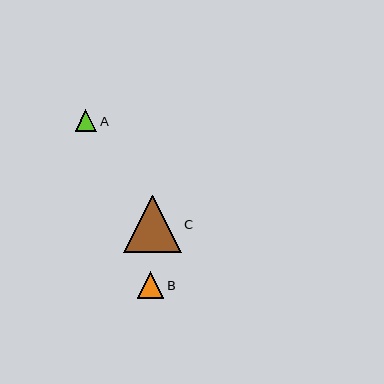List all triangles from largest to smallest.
From largest to smallest: C, B, A.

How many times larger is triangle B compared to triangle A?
Triangle B is approximately 1.2 times the size of triangle A.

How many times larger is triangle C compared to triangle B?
Triangle C is approximately 2.2 times the size of triangle B.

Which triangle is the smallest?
Triangle A is the smallest with a size of approximately 22 pixels.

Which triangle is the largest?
Triangle C is the largest with a size of approximately 58 pixels.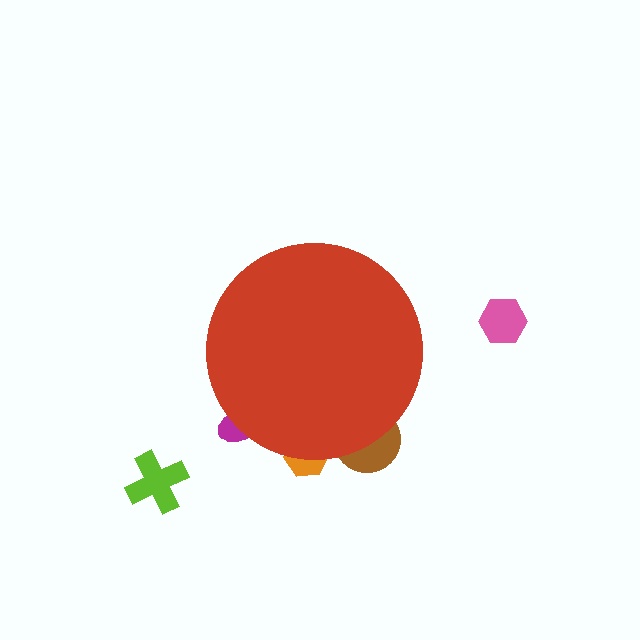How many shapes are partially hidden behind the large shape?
3 shapes are partially hidden.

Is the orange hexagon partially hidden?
Yes, the orange hexagon is partially hidden behind the red circle.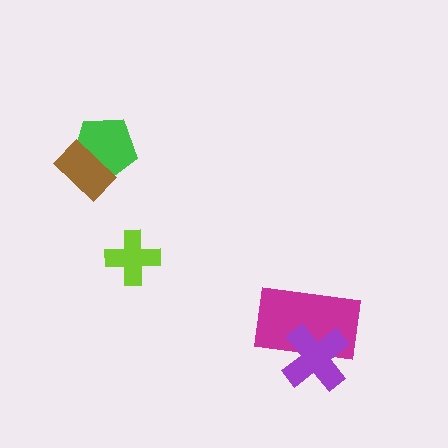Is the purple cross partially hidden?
No, no other shape covers it.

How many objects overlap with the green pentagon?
1 object overlaps with the green pentagon.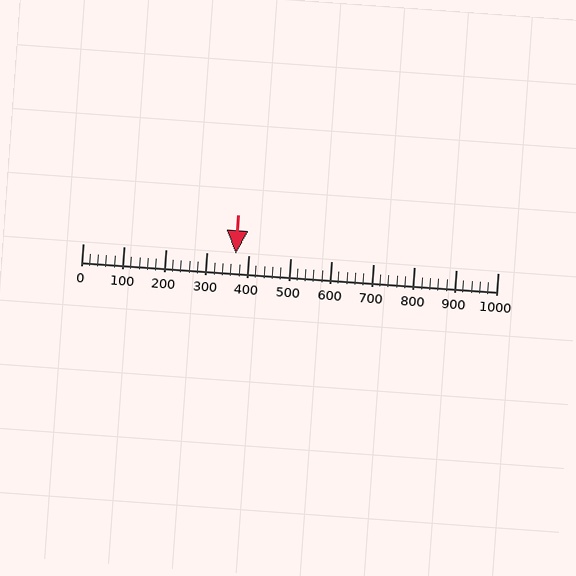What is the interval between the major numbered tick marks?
The major tick marks are spaced 100 units apart.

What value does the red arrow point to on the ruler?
The red arrow points to approximately 368.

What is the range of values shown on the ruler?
The ruler shows values from 0 to 1000.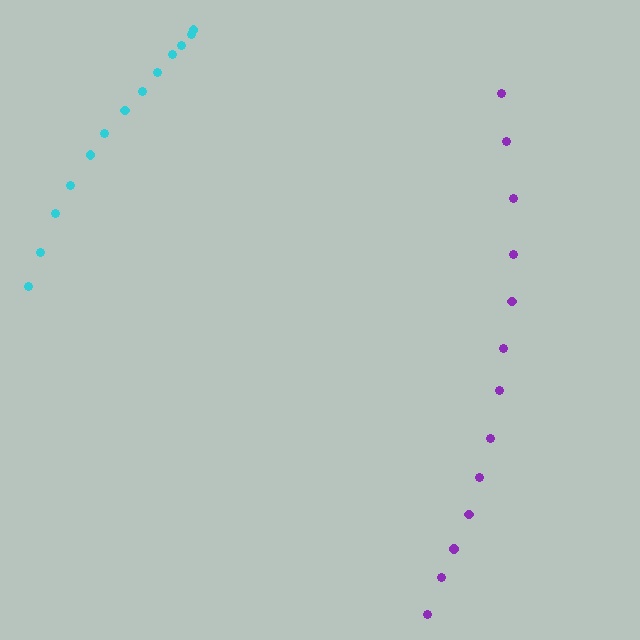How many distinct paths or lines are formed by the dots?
There are 2 distinct paths.